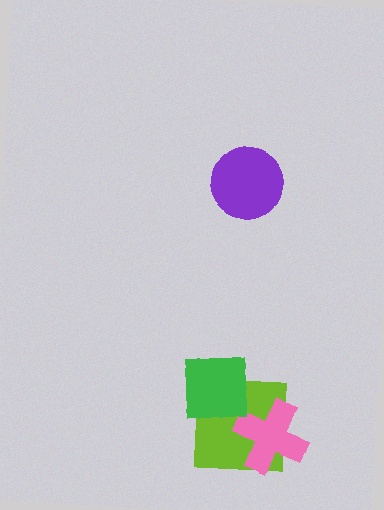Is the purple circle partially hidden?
No, no other shape covers it.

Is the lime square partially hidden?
Yes, it is partially covered by another shape.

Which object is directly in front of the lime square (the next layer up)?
The pink cross is directly in front of the lime square.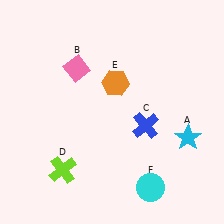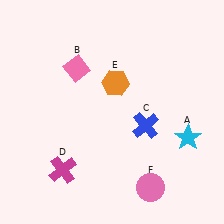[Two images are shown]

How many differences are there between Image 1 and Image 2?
There are 2 differences between the two images.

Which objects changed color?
D changed from lime to magenta. F changed from cyan to pink.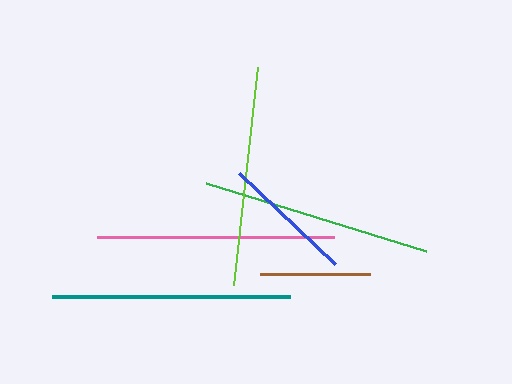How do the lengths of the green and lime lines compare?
The green and lime lines are approximately the same length.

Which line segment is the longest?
The teal line is the longest at approximately 238 pixels.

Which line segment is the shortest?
The brown line is the shortest at approximately 110 pixels.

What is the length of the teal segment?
The teal segment is approximately 238 pixels long.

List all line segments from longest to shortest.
From longest to shortest: teal, pink, green, lime, blue, brown.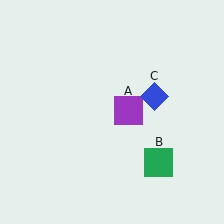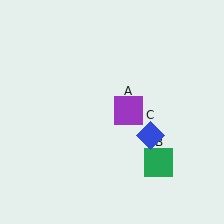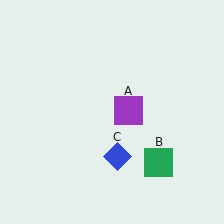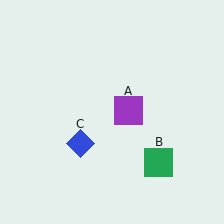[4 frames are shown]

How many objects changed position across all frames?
1 object changed position: blue diamond (object C).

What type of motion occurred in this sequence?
The blue diamond (object C) rotated clockwise around the center of the scene.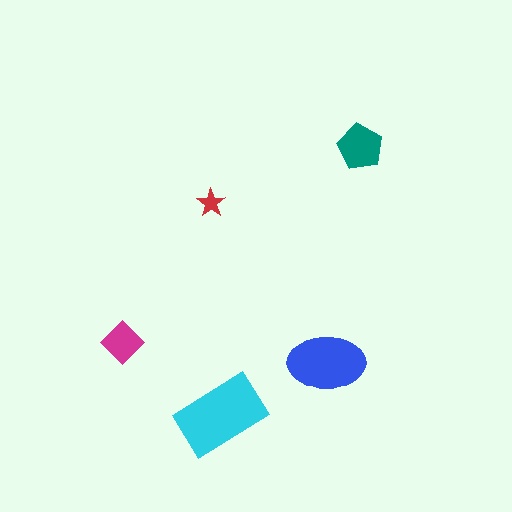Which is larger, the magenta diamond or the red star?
The magenta diamond.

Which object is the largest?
The cyan rectangle.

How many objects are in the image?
There are 5 objects in the image.